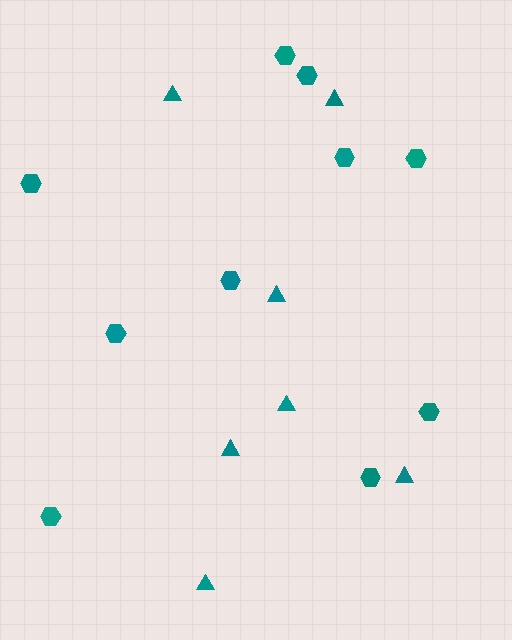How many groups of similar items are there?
There are 2 groups: one group of triangles (7) and one group of hexagons (10).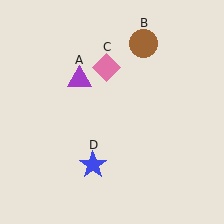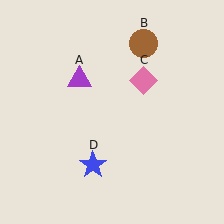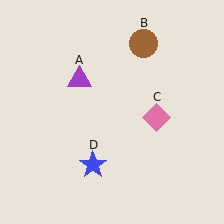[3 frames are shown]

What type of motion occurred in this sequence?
The pink diamond (object C) rotated clockwise around the center of the scene.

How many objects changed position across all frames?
1 object changed position: pink diamond (object C).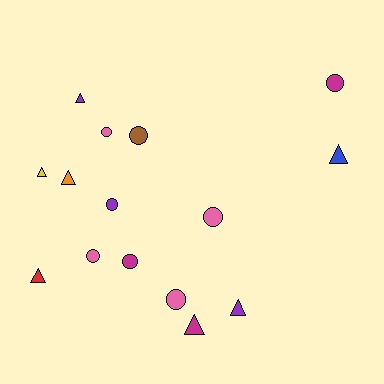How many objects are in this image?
There are 15 objects.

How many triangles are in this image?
There are 7 triangles.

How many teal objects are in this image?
There are no teal objects.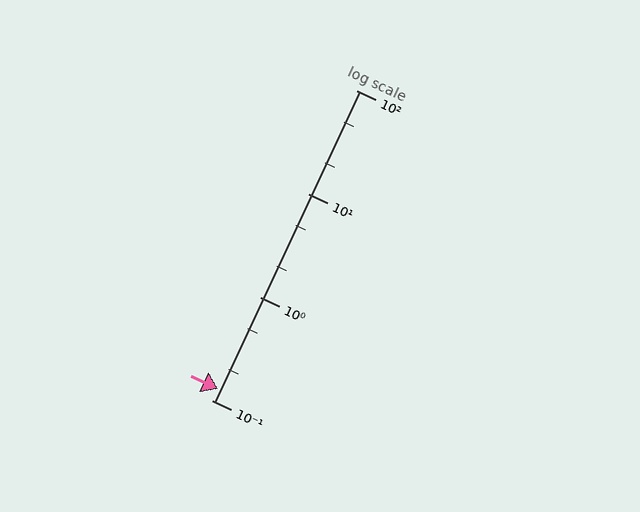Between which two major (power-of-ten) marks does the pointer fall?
The pointer is between 0.1 and 1.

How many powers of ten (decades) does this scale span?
The scale spans 3 decades, from 0.1 to 100.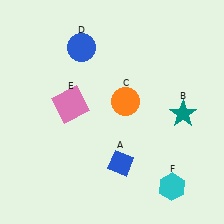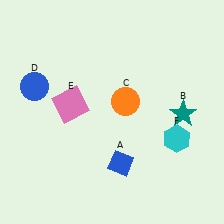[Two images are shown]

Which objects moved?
The objects that moved are: the blue circle (D), the cyan hexagon (F).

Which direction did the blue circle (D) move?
The blue circle (D) moved left.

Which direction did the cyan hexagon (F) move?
The cyan hexagon (F) moved up.